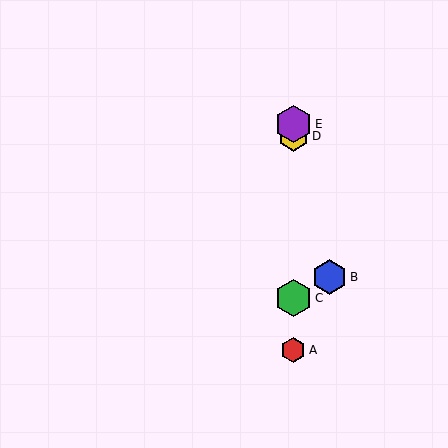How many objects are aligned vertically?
4 objects (A, C, D, E) are aligned vertically.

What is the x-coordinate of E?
Object E is at x≈293.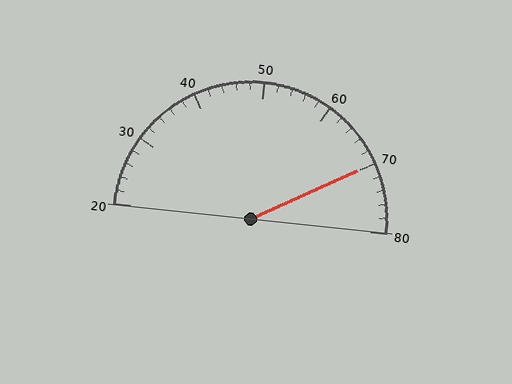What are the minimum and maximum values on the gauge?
The gauge ranges from 20 to 80.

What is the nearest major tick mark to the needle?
The nearest major tick mark is 70.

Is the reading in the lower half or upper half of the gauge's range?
The reading is in the upper half of the range (20 to 80).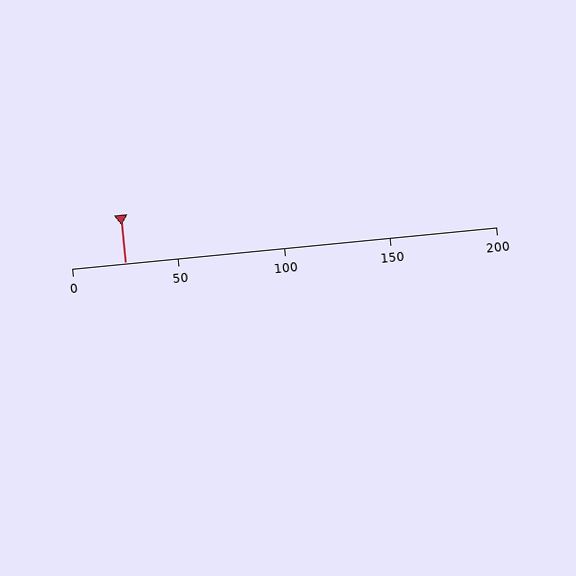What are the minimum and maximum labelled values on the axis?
The axis runs from 0 to 200.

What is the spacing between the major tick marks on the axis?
The major ticks are spaced 50 apart.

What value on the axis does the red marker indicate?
The marker indicates approximately 25.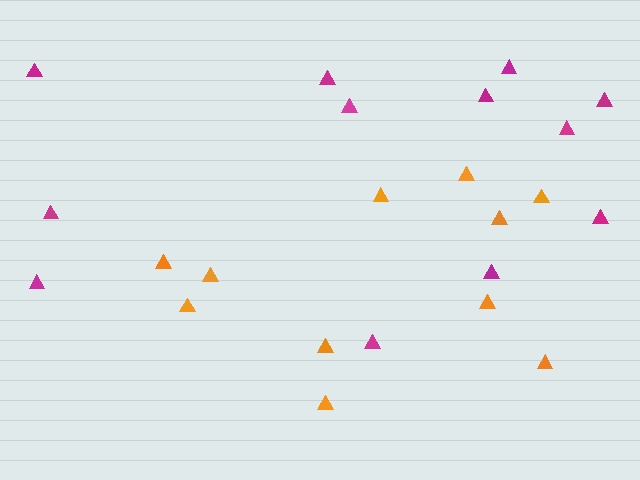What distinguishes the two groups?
There are 2 groups: one group of orange triangles (11) and one group of magenta triangles (12).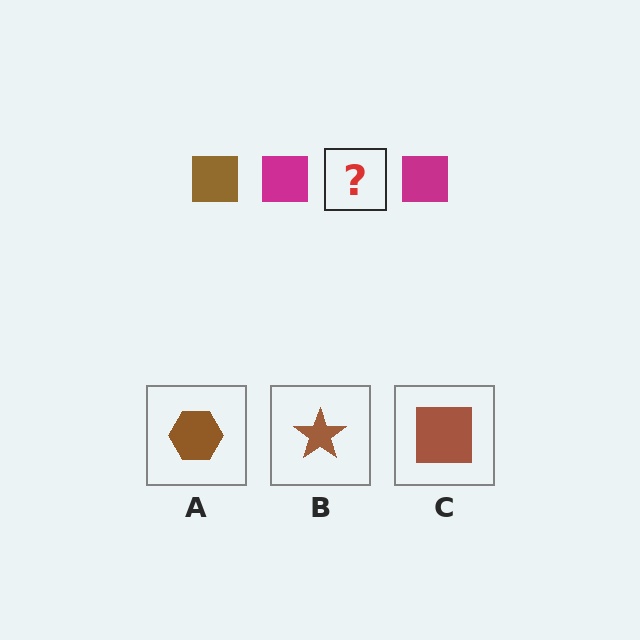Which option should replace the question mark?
Option C.